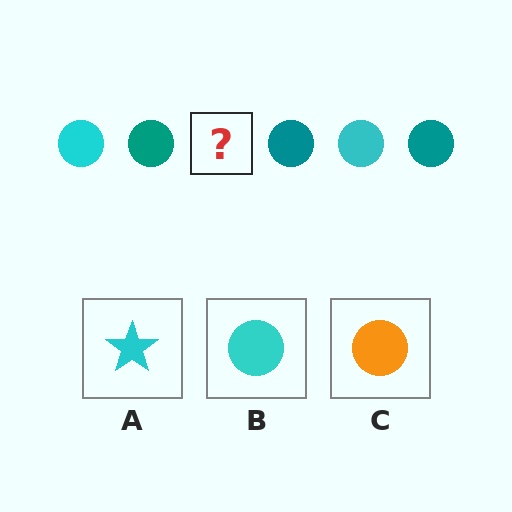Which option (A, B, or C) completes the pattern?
B.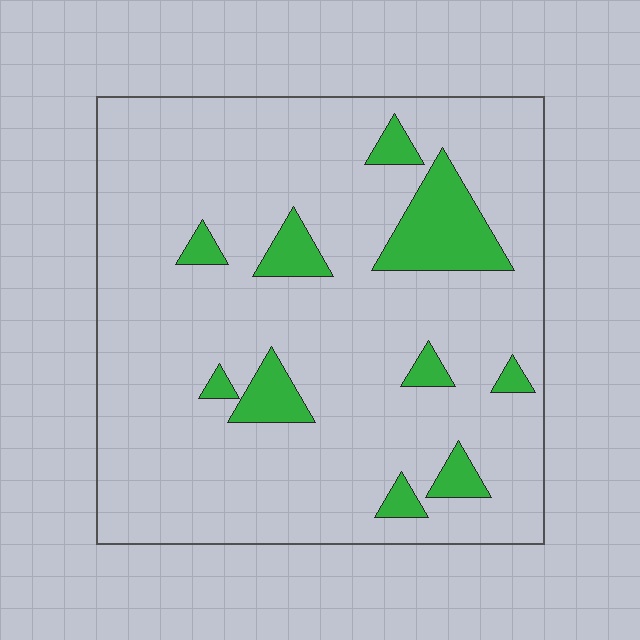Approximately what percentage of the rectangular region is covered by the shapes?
Approximately 10%.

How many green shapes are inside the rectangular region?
10.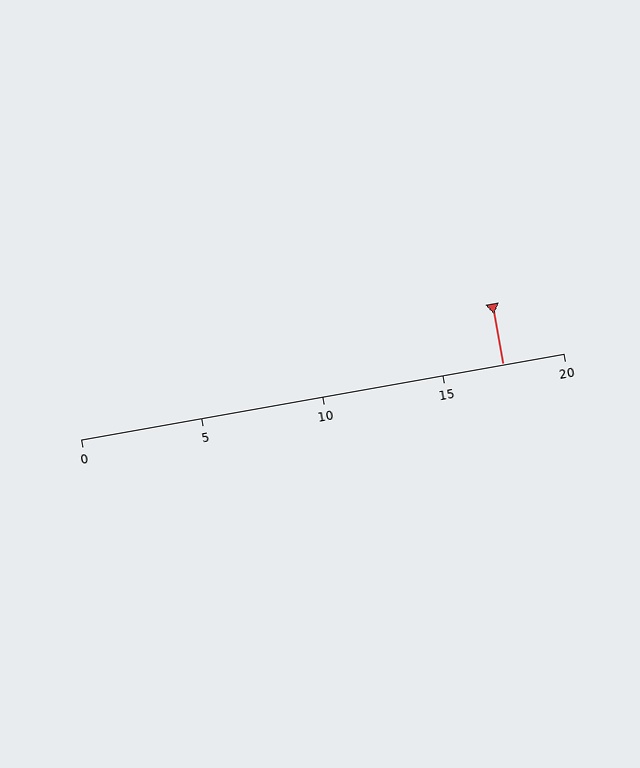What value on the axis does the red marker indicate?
The marker indicates approximately 17.5.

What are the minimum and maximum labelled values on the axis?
The axis runs from 0 to 20.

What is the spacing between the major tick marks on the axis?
The major ticks are spaced 5 apart.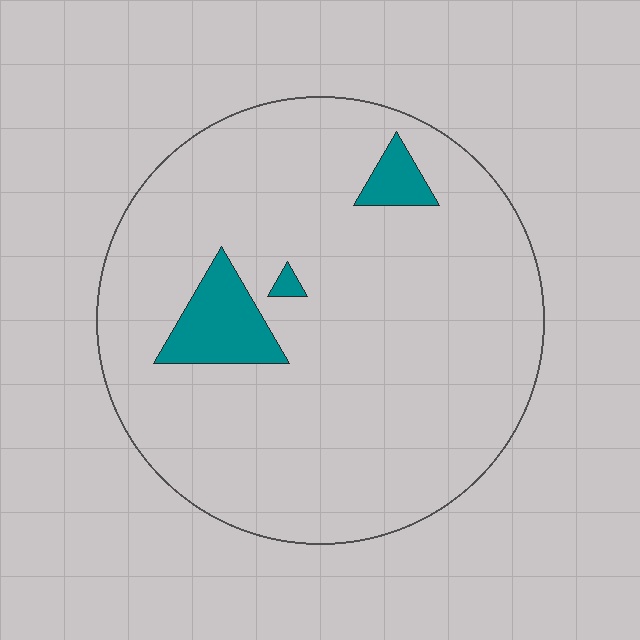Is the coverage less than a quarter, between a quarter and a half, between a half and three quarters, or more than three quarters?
Less than a quarter.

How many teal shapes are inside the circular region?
3.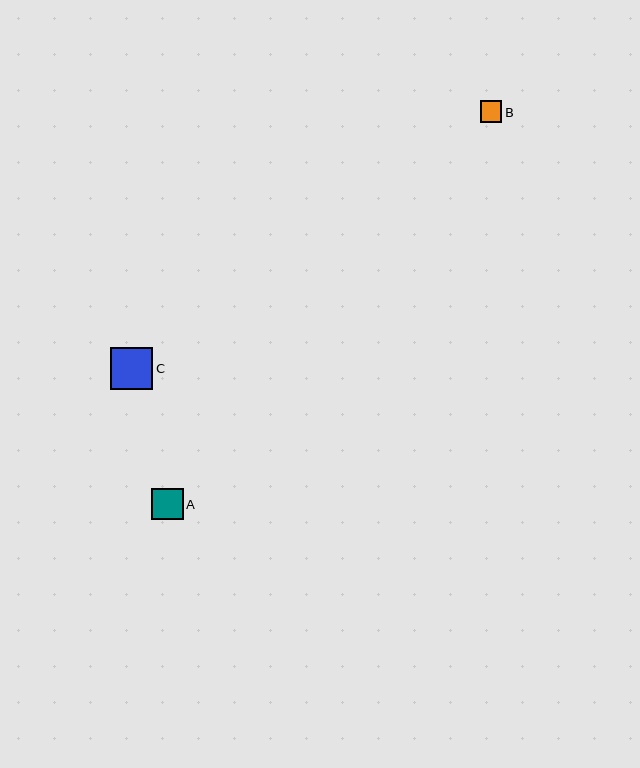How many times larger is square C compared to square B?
Square C is approximately 2.0 times the size of square B.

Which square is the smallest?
Square B is the smallest with a size of approximately 22 pixels.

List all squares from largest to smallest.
From largest to smallest: C, A, B.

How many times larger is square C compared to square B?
Square C is approximately 2.0 times the size of square B.